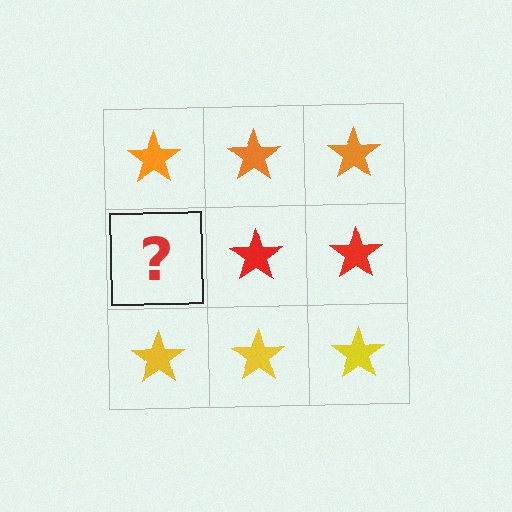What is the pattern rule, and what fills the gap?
The rule is that each row has a consistent color. The gap should be filled with a red star.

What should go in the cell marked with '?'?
The missing cell should contain a red star.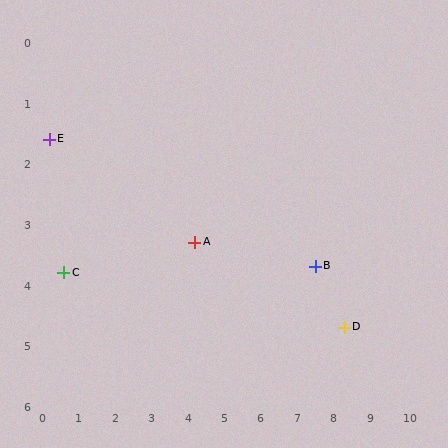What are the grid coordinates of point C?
Point C is at approximately (0.6, 3.8).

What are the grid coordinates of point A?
Point A is at approximately (4.2, 3.3).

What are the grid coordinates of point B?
Point B is at approximately (7.5, 3.7).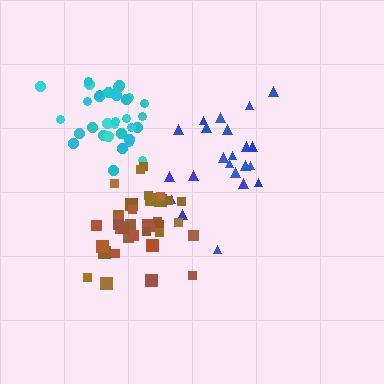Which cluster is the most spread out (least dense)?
Blue.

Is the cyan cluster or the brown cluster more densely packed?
Cyan.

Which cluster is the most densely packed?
Cyan.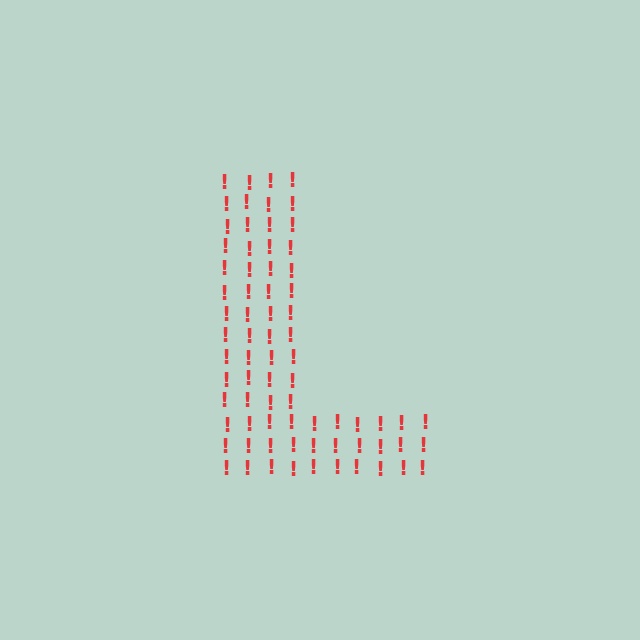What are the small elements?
The small elements are exclamation marks.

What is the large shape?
The large shape is the letter L.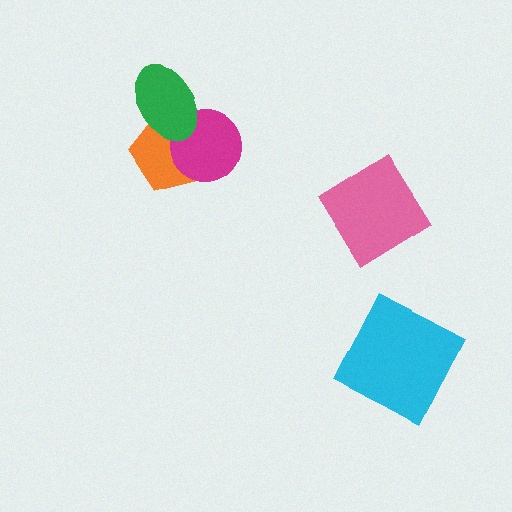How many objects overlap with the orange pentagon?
2 objects overlap with the orange pentagon.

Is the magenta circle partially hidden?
Yes, it is partially covered by another shape.